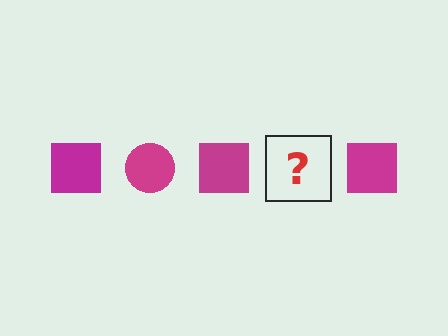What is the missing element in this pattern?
The missing element is a magenta circle.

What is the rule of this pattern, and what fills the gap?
The rule is that the pattern cycles through square, circle shapes in magenta. The gap should be filled with a magenta circle.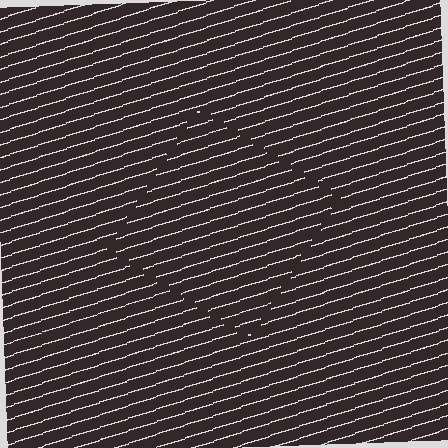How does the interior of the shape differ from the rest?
The interior of the shape contains the same grating, shifted by half a period — the contour is defined by the phase discontinuity where line-ends from the inner and outer gratings abut.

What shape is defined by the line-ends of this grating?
An illusory square. The interior of the shape contains the same grating, shifted by half a period — the contour is defined by the phase discontinuity where line-ends from the inner and outer gratings abut.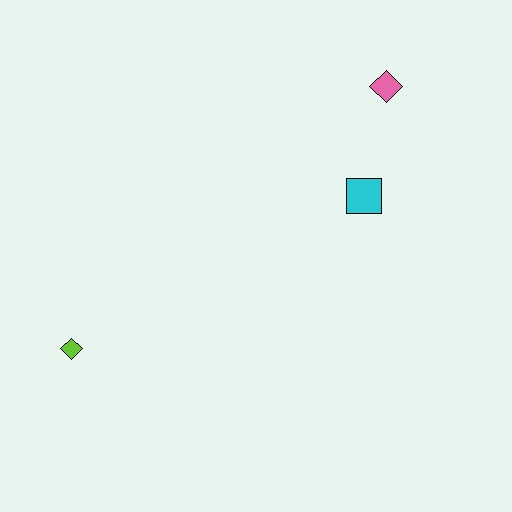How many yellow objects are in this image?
There are no yellow objects.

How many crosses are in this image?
There are no crosses.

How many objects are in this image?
There are 3 objects.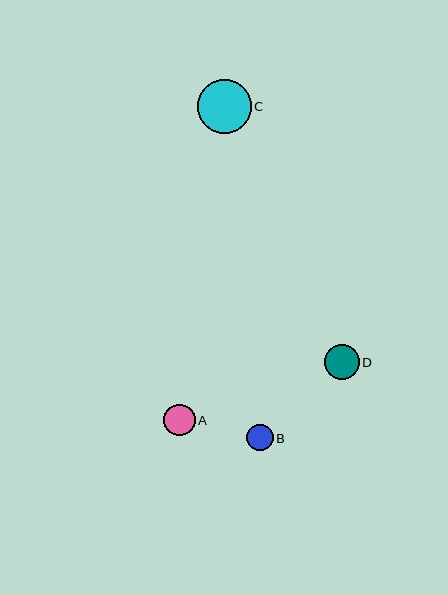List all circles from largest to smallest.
From largest to smallest: C, D, A, B.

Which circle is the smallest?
Circle B is the smallest with a size of approximately 26 pixels.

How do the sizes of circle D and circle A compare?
Circle D and circle A are approximately the same size.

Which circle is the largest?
Circle C is the largest with a size of approximately 54 pixels.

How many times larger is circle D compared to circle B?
Circle D is approximately 1.3 times the size of circle B.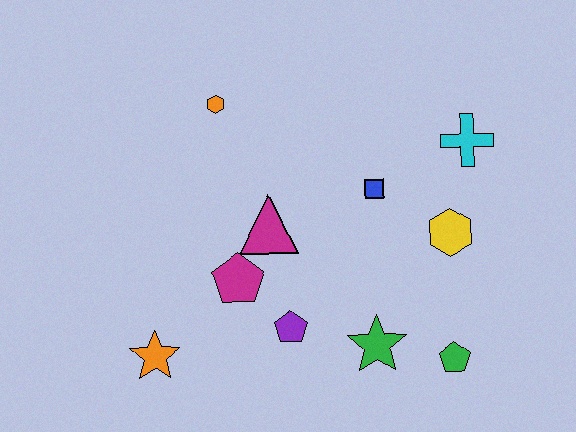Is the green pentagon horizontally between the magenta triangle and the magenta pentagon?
No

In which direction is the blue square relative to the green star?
The blue square is above the green star.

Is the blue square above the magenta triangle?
Yes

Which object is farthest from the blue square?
The orange star is farthest from the blue square.